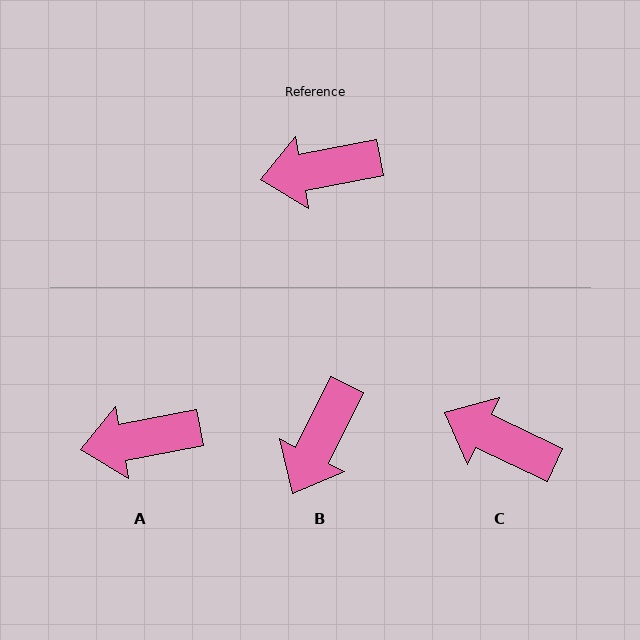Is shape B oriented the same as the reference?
No, it is off by about 53 degrees.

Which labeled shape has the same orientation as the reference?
A.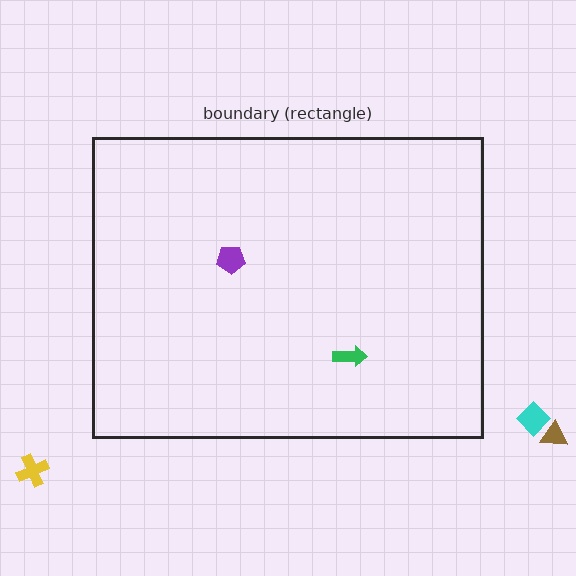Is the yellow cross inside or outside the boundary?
Outside.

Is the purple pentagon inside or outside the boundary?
Inside.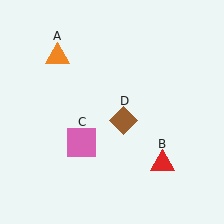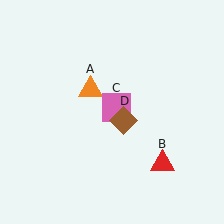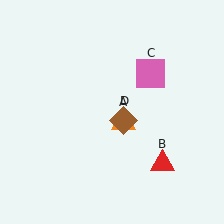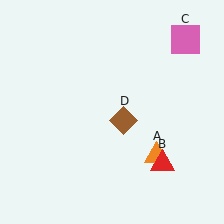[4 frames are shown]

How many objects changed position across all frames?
2 objects changed position: orange triangle (object A), pink square (object C).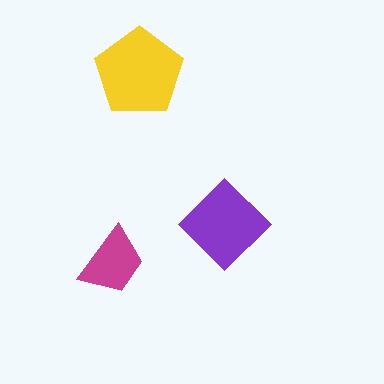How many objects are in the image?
There are 3 objects in the image.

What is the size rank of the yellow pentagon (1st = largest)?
1st.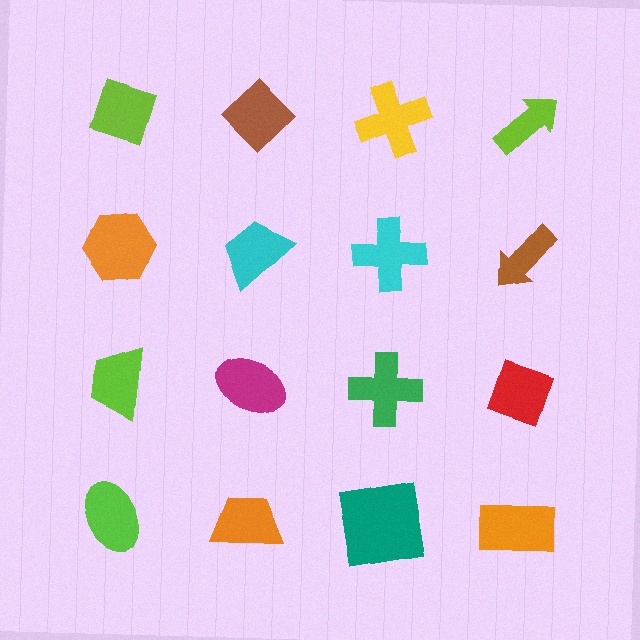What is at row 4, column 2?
An orange trapezoid.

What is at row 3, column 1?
A lime trapezoid.